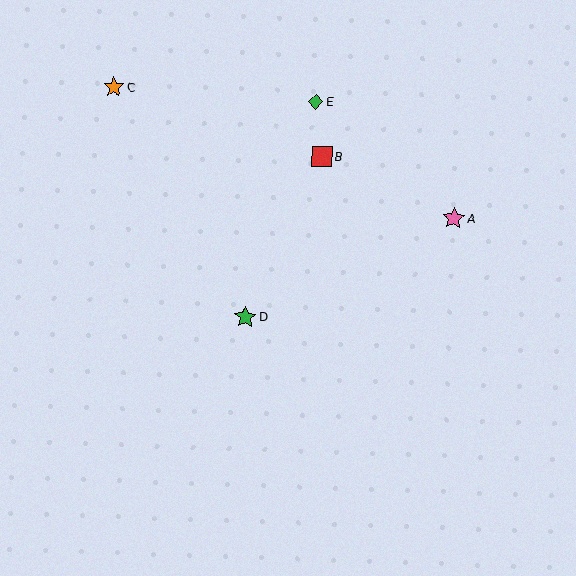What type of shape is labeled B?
Shape B is a red square.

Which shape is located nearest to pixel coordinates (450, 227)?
The pink star (labeled A) at (454, 218) is nearest to that location.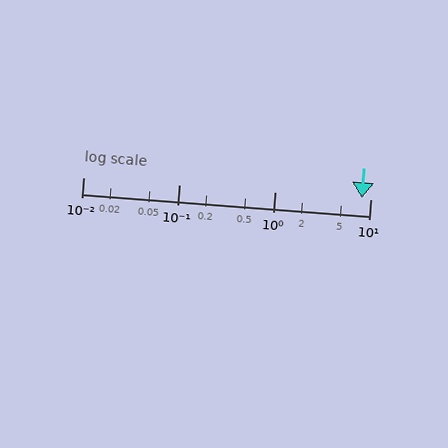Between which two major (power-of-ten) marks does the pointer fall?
The pointer is between 1 and 10.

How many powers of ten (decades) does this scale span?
The scale spans 3 decades, from 0.01 to 10.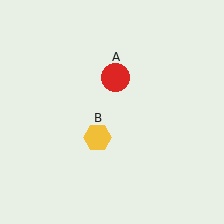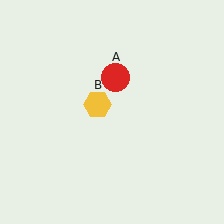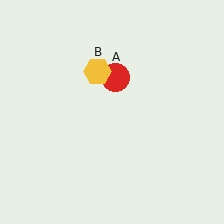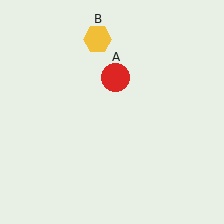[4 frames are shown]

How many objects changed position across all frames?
1 object changed position: yellow hexagon (object B).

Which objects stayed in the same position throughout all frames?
Red circle (object A) remained stationary.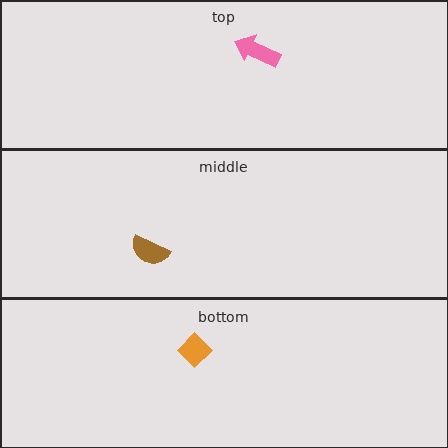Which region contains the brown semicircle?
The middle region.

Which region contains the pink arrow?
The top region.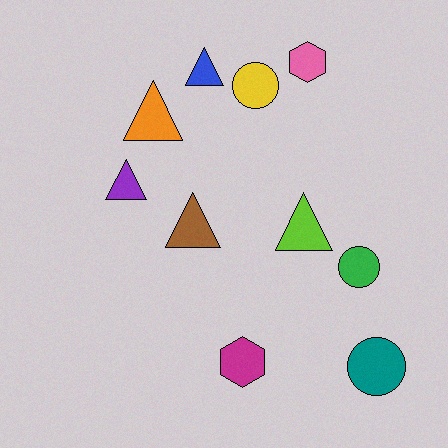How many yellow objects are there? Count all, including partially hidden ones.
There is 1 yellow object.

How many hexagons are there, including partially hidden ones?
There are 2 hexagons.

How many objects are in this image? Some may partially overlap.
There are 10 objects.